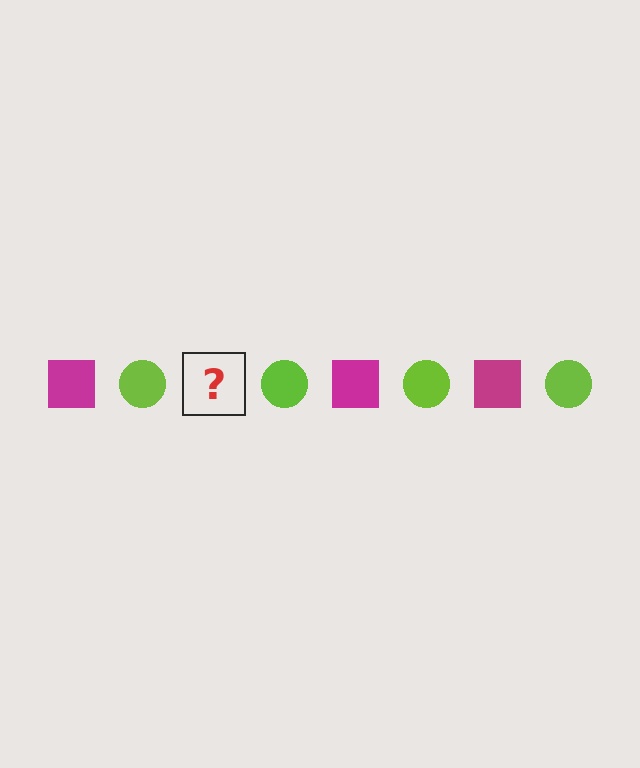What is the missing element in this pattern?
The missing element is a magenta square.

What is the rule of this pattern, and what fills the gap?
The rule is that the pattern alternates between magenta square and lime circle. The gap should be filled with a magenta square.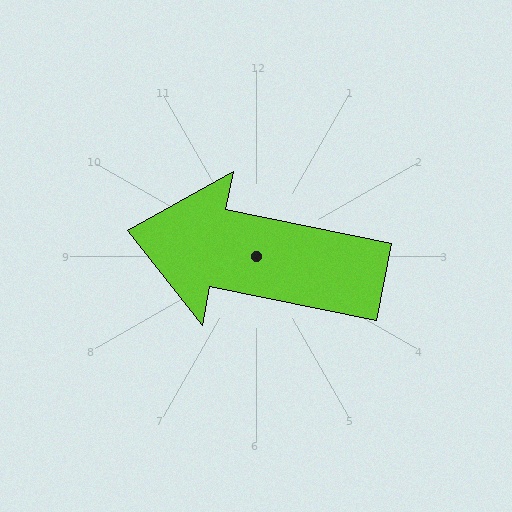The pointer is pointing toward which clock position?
Roughly 9 o'clock.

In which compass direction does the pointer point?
West.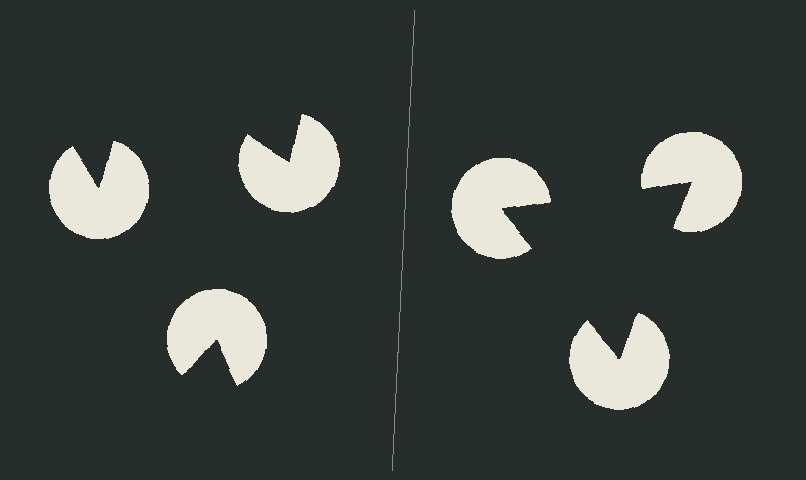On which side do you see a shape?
An illusory triangle appears on the right side. On the left side the wedge cuts are rotated, so no coherent shape forms.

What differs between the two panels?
The pac-man discs are positioned identically on both sides; only the wedge orientations differ. On the right they align to a triangle; on the left they are misaligned.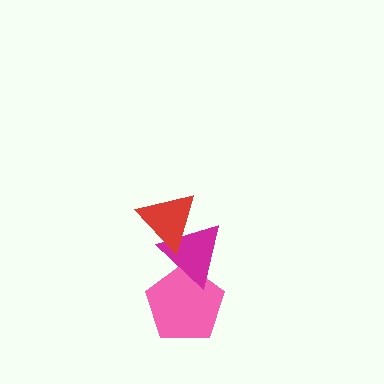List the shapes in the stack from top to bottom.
From top to bottom: the red triangle, the magenta triangle, the pink pentagon.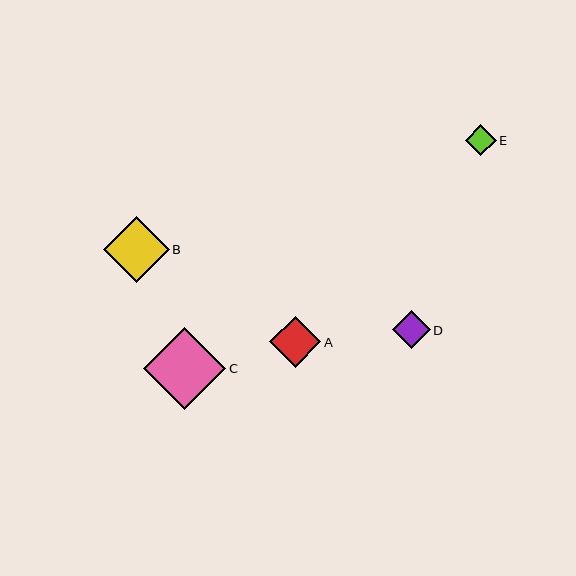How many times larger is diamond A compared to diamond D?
Diamond A is approximately 1.3 times the size of diamond D.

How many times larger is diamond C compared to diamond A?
Diamond C is approximately 1.6 times the size of diamond A.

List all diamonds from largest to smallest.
From largest to smallest: C, B, A, D, E.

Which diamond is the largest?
Diamond C is the largest with a size of approximately 82 pixels.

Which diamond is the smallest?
Diamond E is the smallest with a size of approximately 31 pixels.